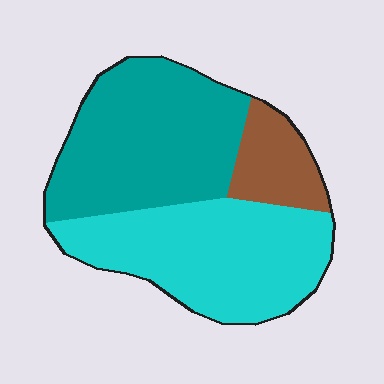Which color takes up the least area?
Brown, at roughly 15%.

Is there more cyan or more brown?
Cyan.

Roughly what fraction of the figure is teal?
Teal covers roughly 45% of the figure.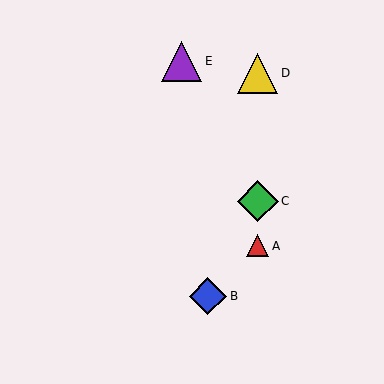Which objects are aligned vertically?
Objects A, C, D are aligned vertically.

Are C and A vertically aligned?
Yes, both are at x≈258.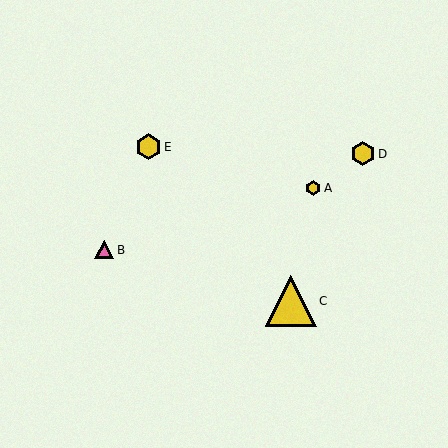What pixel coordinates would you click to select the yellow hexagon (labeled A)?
Click at (313, 188) to select the yellow hexagon A.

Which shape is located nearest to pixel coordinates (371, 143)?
The yellow hexagon (labeled D) at (363, 154) is nearest to that location.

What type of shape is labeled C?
Shape C is a yellow triangle.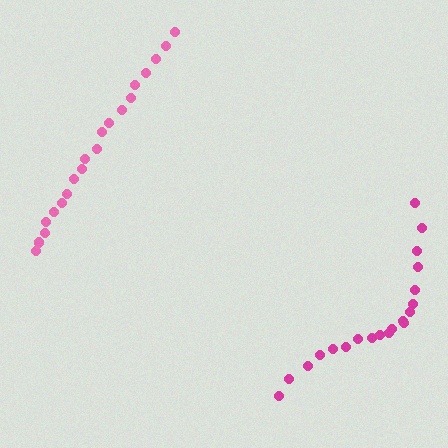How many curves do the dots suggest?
There are 2 distinct paths.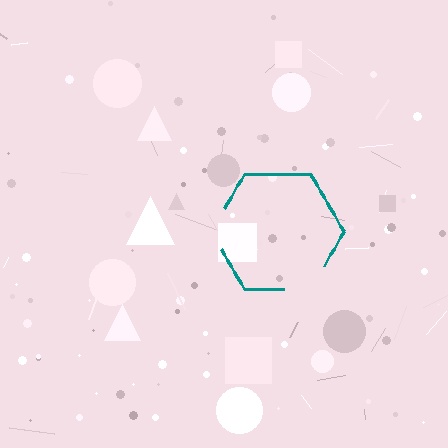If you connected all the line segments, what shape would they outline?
They would outline a hexagon.